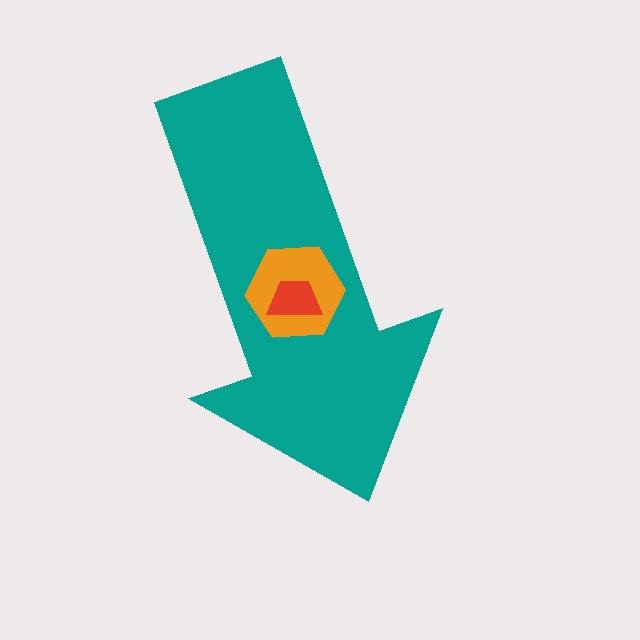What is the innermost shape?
The red trapezoid.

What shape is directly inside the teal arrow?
The orange hexagon.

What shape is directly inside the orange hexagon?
The red trapezoid.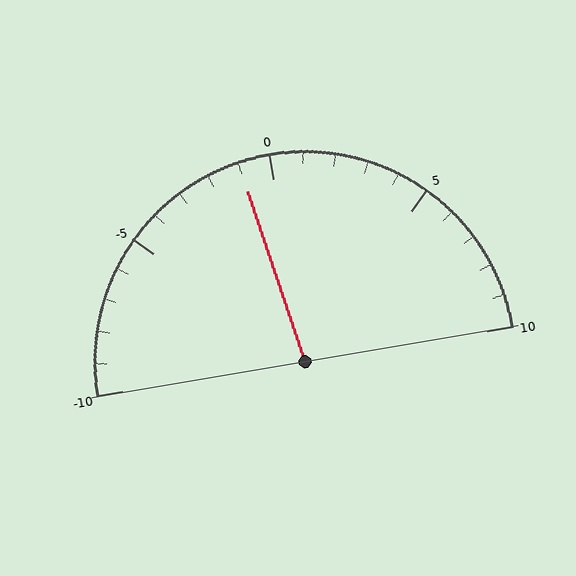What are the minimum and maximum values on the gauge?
The gauge ranges from -10 to 10.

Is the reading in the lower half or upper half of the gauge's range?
The reading is in the lower half of the range (-10 to 10).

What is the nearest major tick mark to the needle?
The nearest major tick mark is 0.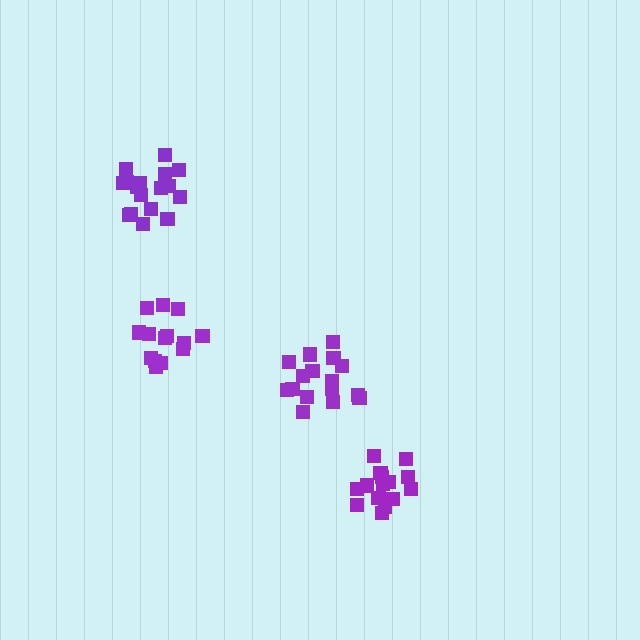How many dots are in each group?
Group 1: 17 dots, Group 2: 14 dots, Group 3: 15 dots, Group 4: 16 dots (62 total).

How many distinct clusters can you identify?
There are 4 distinct clusters.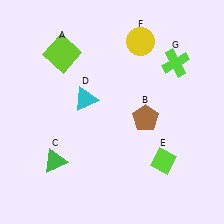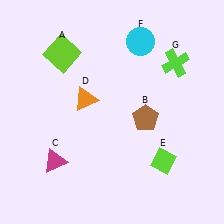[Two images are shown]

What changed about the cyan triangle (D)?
In Image 1, D is cyan. In Image 2, it changed to orange.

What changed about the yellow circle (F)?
In Image 1, F is yellow. In Image 2, it changed to cyan.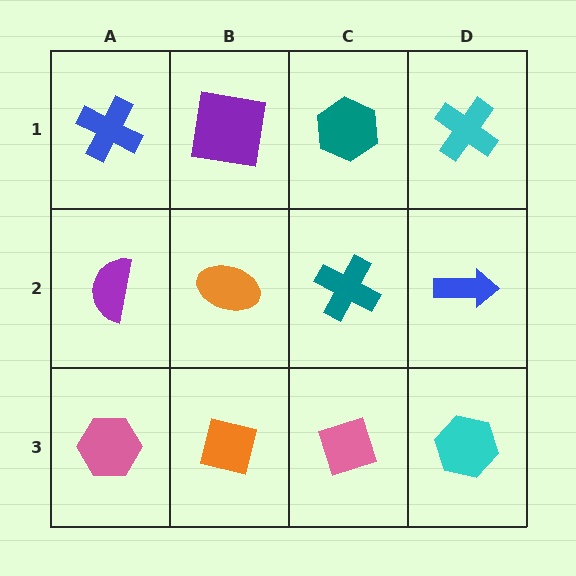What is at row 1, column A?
A blue cross.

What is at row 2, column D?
A blue arrow.